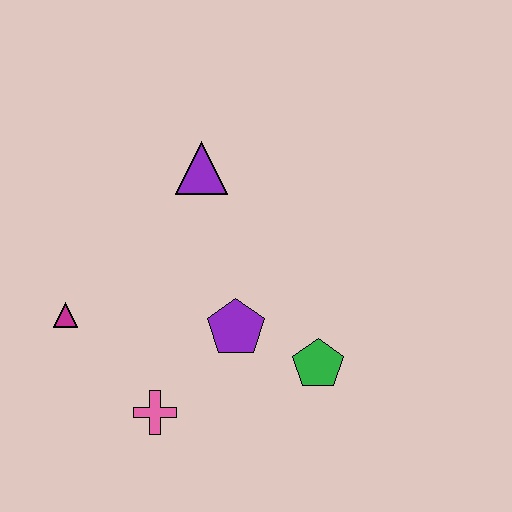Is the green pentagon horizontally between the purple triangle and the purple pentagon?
No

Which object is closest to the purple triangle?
The purple pentagon is closest to the purple triangle.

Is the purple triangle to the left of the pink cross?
No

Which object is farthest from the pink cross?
The purple triangle is farthest from the pink cross.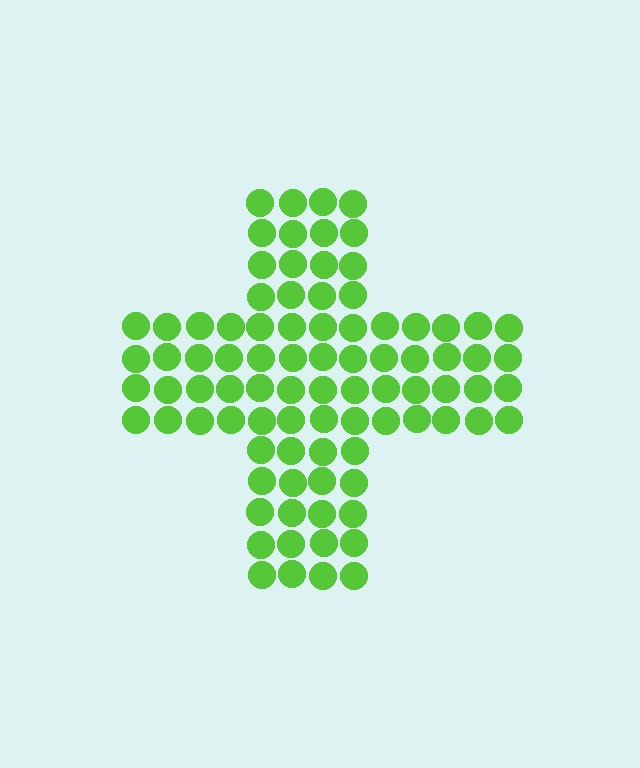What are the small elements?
The small elements are circles.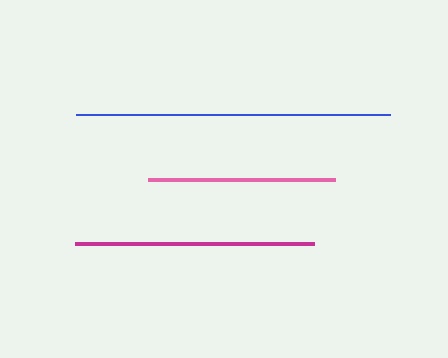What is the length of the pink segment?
The pink segment is approximately 187 pixels long.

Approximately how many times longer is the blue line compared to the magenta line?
The blue line is approximately 1.3 times the length of the magenta line.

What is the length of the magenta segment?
The magenta segment is approximately 238 pixels long.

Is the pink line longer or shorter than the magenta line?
The magenta line is longer than the pink line.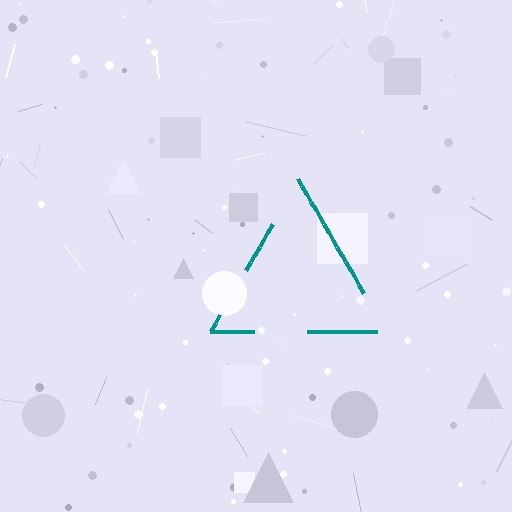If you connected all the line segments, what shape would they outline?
They would outline a triangle.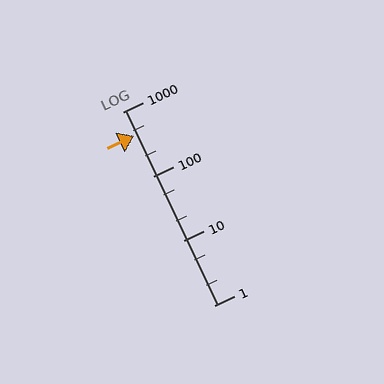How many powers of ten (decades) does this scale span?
The scale spans 3 decades, from 1 to 1000.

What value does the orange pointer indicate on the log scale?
The pointer indicates approximately 430.